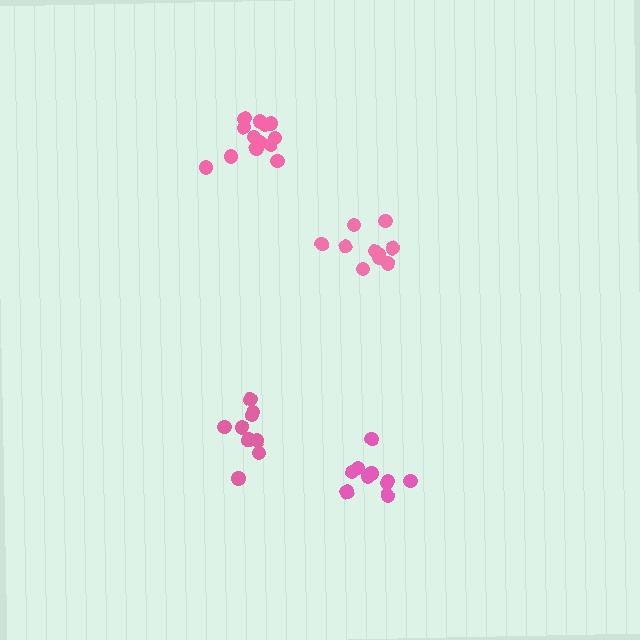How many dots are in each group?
Group 1: 9 dots, Group 2: 10 dots, Group 3: 13 dots, Group 4: 11 dots (43 total).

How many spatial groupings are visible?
There are 4 spatial groupings.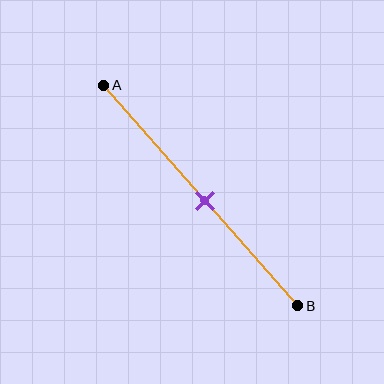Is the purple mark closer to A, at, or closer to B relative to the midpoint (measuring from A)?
The purple mark is approximately at the midpoint of segment AB.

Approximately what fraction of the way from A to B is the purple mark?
The purple mark is approximately 50% of the way from A to B.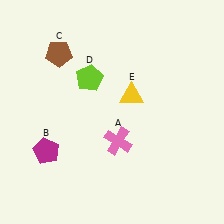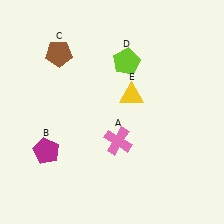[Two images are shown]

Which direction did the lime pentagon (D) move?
The lime pentagon (D) moved right.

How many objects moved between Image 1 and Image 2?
1 object moved between the two images.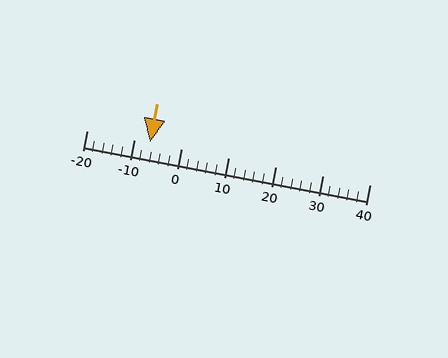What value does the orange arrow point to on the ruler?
The orange arrow points to approximately -6.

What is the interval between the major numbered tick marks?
The major tick marks are spaced 10 units apart.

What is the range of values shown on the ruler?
The ruler shows values from -20 to 40.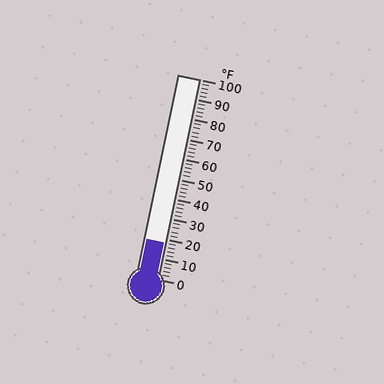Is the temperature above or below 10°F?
The temperature is above 10°F.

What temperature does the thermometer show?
The thermometer shows approximately 18°F.